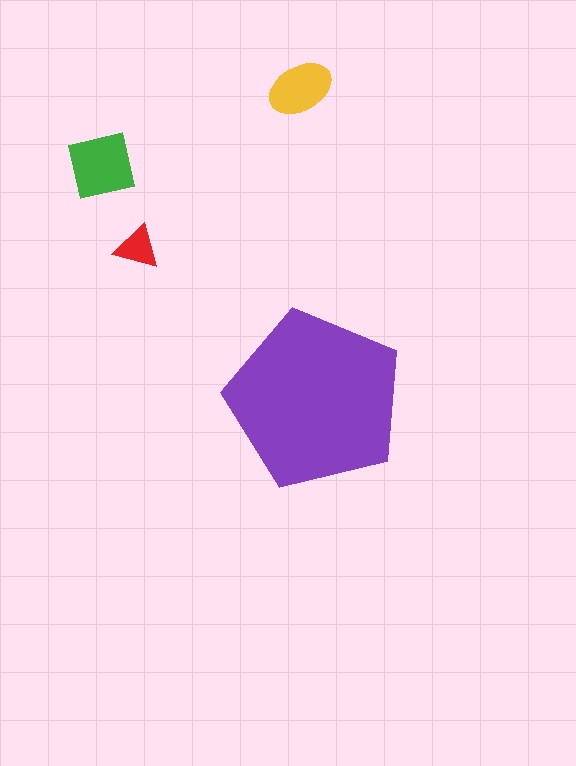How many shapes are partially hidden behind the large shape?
0 shapes are partially hidden.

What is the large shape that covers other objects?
A purple pentagon.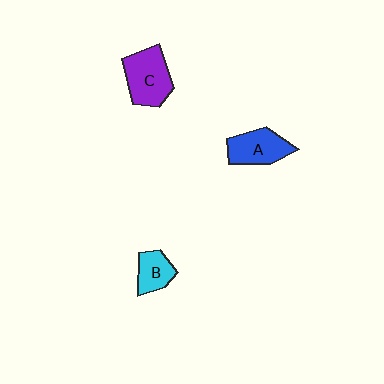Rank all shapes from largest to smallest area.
From largest to smallest: C (purple), A (blue), B (cyan).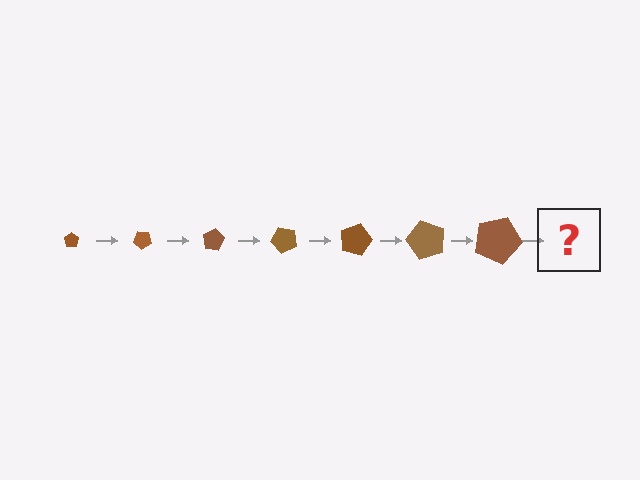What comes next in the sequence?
The next element should be a pentagon, larger than the previous one and rotated 280 degrees from the start.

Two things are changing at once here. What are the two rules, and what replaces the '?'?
The two rules are that the pentagon grows larger each step and it rotates 40 degrees each step. The '?' should be a pentagon, larger than the previous one and rotated 280 degrees from the start.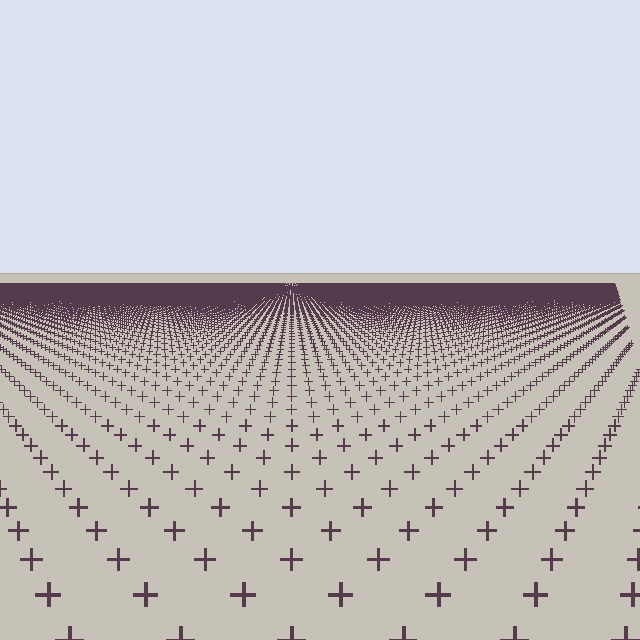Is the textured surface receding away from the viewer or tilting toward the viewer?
The surface is receding away from the viewer. Texture elements get smaller and denser toward the top.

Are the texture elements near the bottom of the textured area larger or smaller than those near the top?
Larger. Near the bottom, elements are closer to the viewer and appear at a bigger on-screen size.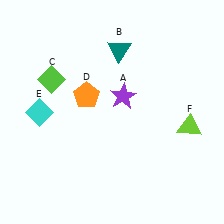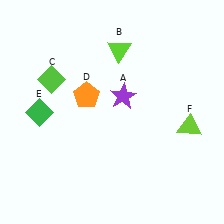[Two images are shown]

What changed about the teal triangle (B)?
In Image 1, B is teal. In Image 2, it changed to lime.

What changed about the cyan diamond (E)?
In Image 1, E is cyan. In Image 2, it changed to green.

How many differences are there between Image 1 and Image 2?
There are 2 differences between the two images.